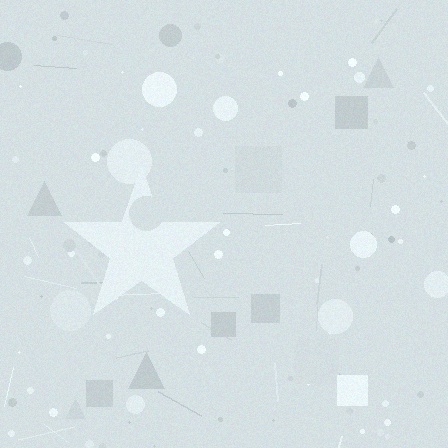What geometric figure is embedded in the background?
A star is embedded in the background.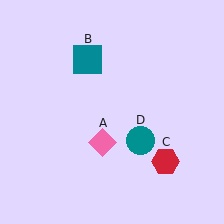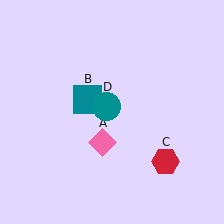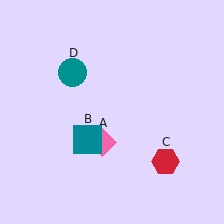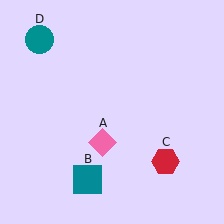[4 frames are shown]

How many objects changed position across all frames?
2 objects changed position: teal square (object B), teal circle (object D).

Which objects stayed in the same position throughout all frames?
Pink diamond (object A) and red hexagon (object C) remained stationary.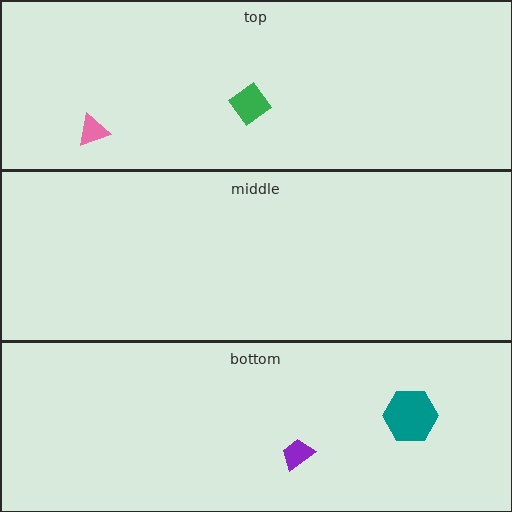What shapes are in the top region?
The green diamond, the pink triangle.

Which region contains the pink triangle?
The top region.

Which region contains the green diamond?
The top region.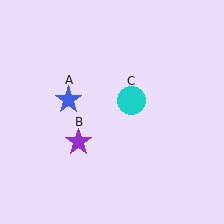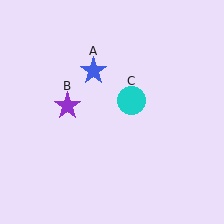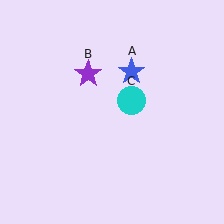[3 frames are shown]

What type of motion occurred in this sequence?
The blue star (object A), purple star (object B) rotated clockwise around the center of the scene.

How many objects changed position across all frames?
2 objects changed position: blue star (object A), purple star (object B).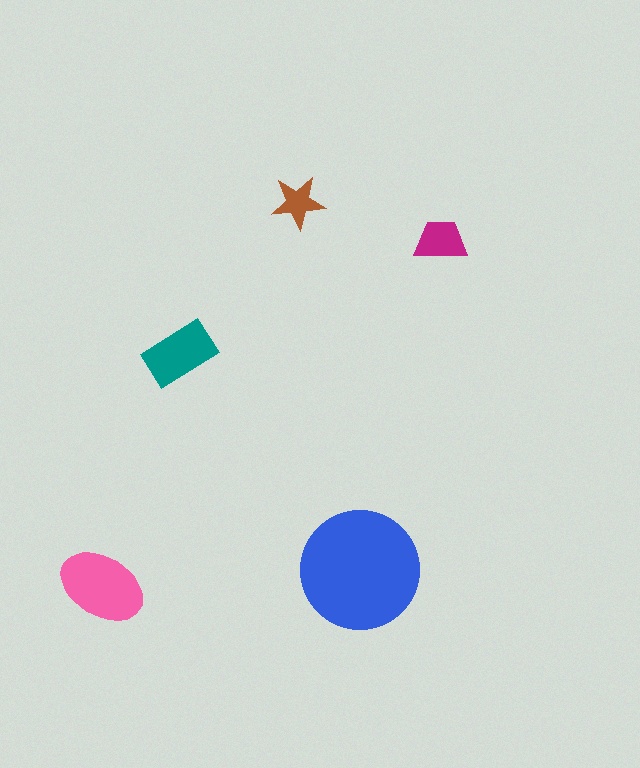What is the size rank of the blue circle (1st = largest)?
1st.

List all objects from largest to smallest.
The blue circle, the pink ellipse, the teal rectangle, the magenta trapezoid, the brown star.